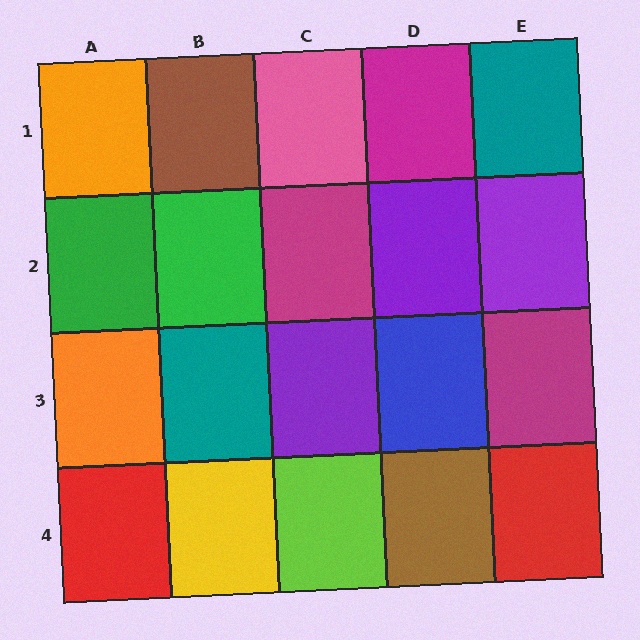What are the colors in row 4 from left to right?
Red, yellow, lime, brown, red.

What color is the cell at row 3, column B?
Teal.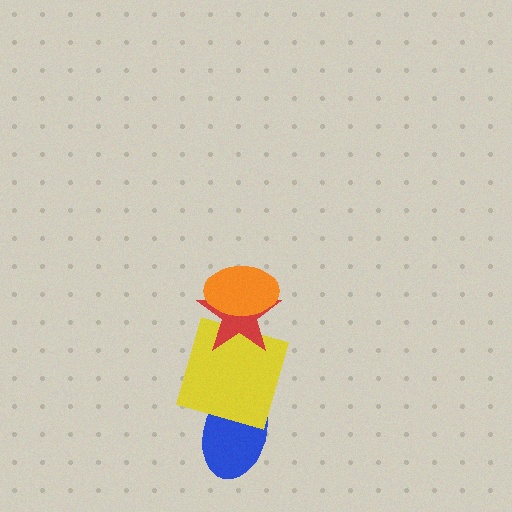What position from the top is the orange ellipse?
The orange ellipse is 1st from the top.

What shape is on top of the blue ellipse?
The yellow square is on top of the blue ellipse.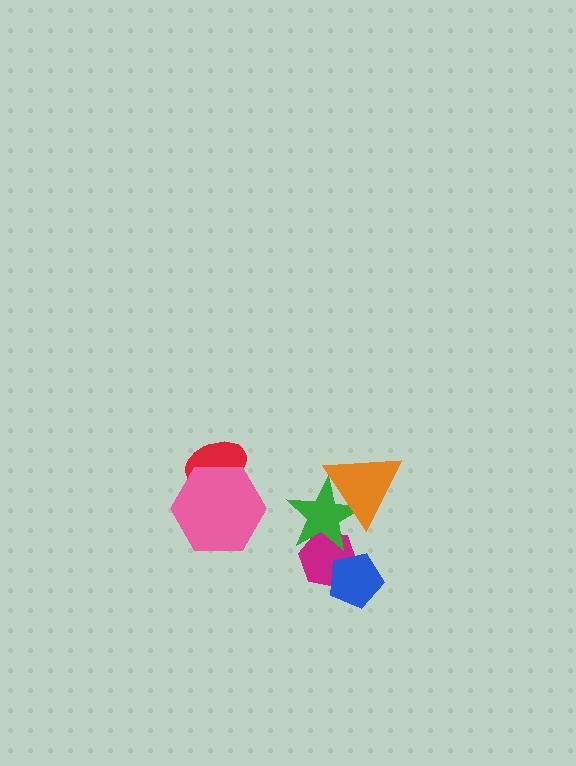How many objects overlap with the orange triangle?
1 object overlaps with the orange triangle.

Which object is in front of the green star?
The orange triangle is in front of the green star.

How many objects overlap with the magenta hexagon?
2 objects overlap with the magenta hexagon.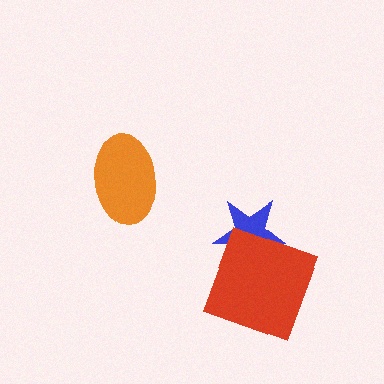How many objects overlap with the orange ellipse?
0 objects overlap with the orange ellipse.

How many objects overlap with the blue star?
1 object overlaps with the blue star.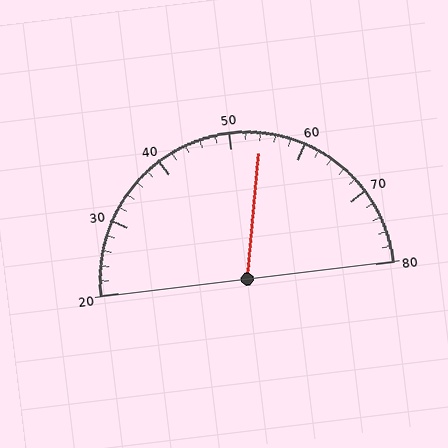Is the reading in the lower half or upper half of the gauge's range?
The reading is in the upper half of the range (20 to 80).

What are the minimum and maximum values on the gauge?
The gauge ranges from 20 to 80.